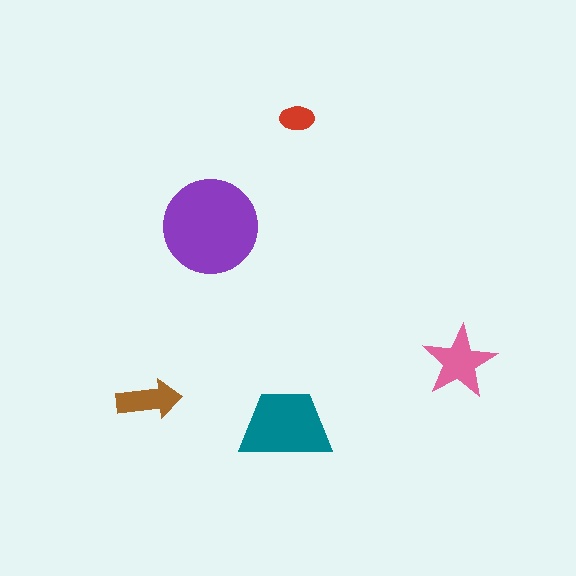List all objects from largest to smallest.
The purple circle, the teal trapezoid, the pink star, the brown arrow, the red ellipse.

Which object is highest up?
The red ellipse is topmost.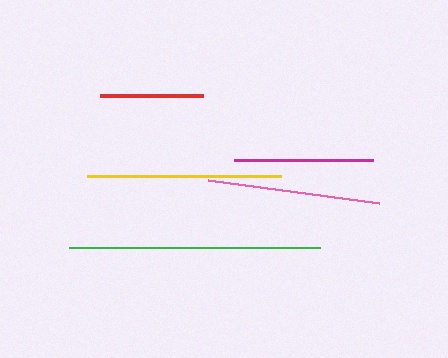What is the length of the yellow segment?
The yellow segment is approximately 193 pixels long.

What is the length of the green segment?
The green segment is approximately 251 pixels long.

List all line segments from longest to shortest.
From longest to shortest: green, yellow, pink, magenta, red.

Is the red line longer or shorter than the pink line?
The pink line is longer than the red line.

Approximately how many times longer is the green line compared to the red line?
The green line is approximately 2.4 times the length of the red line.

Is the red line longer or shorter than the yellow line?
The yellow line is longer than the red line.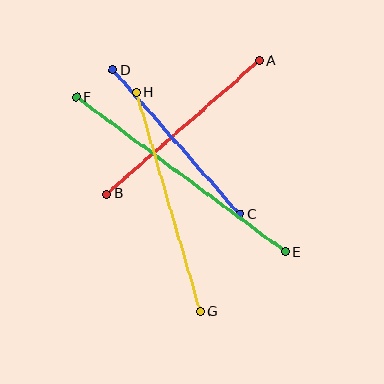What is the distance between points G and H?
The distance is approximately 228 pixels.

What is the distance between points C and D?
The distance is approximately 192 pixels.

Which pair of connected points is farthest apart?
Points E and F are farthest apart.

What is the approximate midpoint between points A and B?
The midpoint is at approximately (183, 127) pixels.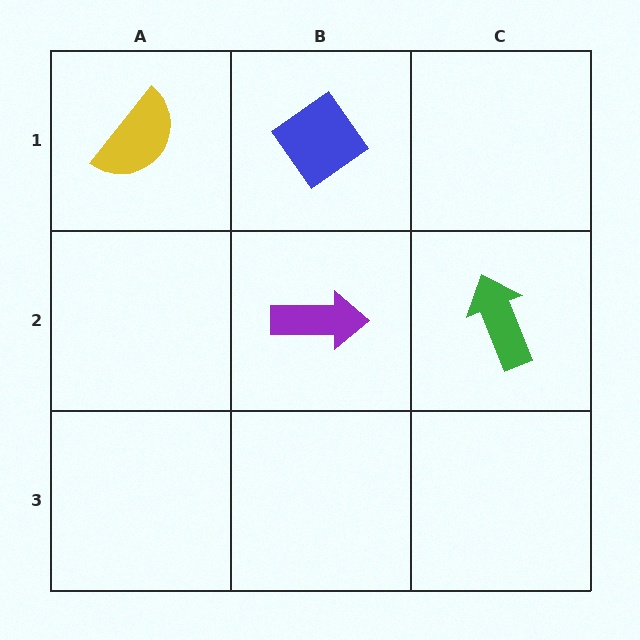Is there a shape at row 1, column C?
No, that cell is empty.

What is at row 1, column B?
A blue diamond.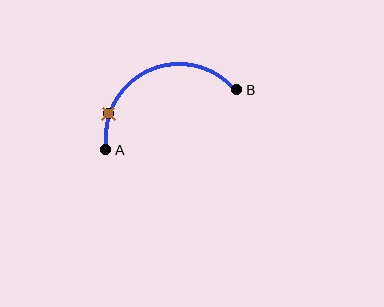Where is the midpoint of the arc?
The arc midpoint is the point on the curve farthest from the straight line joining A and B. It sits above that line.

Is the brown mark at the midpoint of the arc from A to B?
No. The brown mark lies on the arc but is closer to endpoint A. The arc midpoint would be at the point on the curve equidistant along the arc from both A and B.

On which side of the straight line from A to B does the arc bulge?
The arc bulges above the straight line connecting A and B.